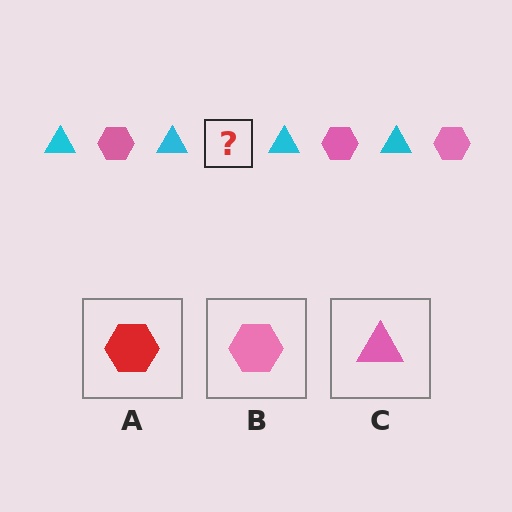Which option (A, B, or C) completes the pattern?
B.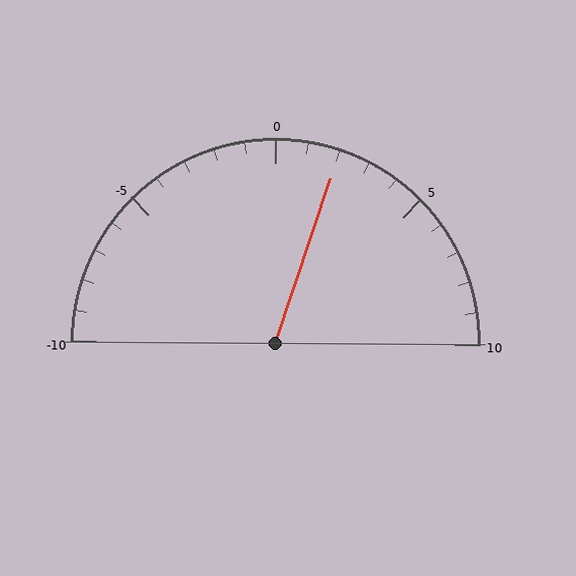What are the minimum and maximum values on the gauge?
The gauge ranges from -10 to 10.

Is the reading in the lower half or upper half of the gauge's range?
The reading is in the upper half of the range (-10 to 10).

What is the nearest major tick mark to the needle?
The nearest major tick mark is 0.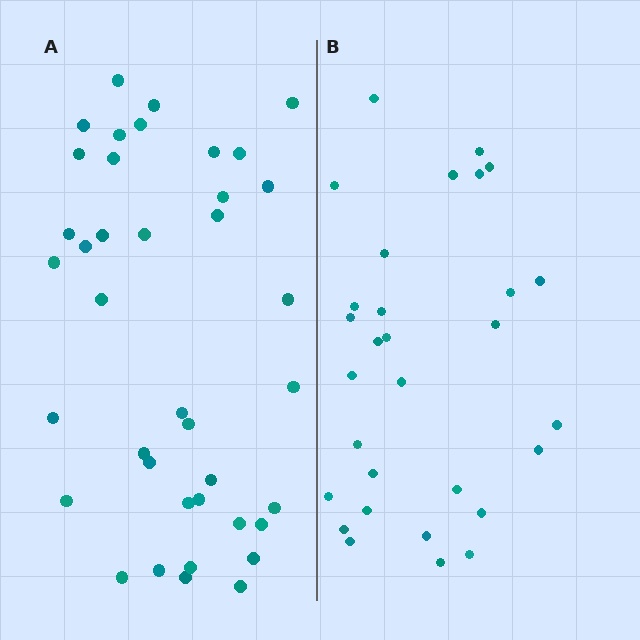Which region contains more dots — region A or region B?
Region A (the left region) has more dots.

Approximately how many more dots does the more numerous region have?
Region A has roughly 8 or so more dots than region B.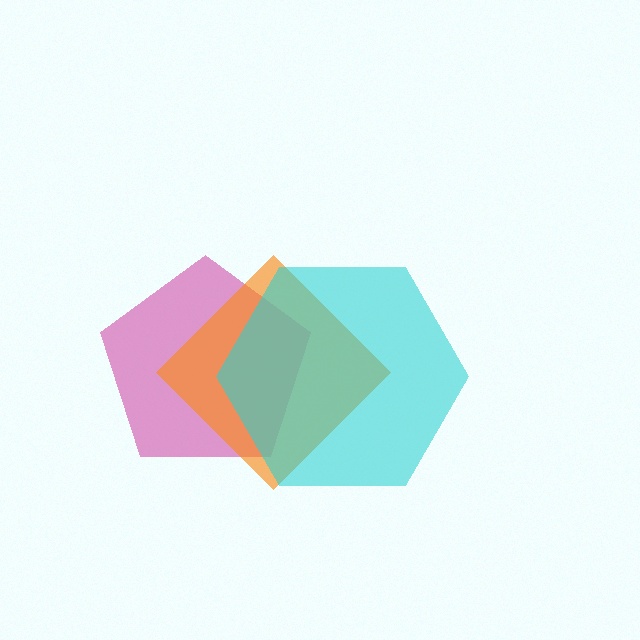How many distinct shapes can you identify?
There are 3 distinct shapes: a magenta pentagon, an orange diamond, a cyan hexagon.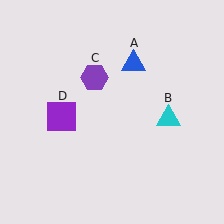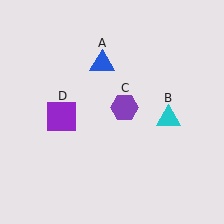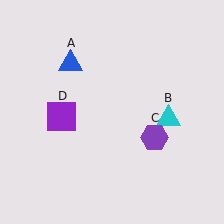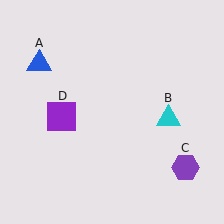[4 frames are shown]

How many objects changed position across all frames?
2 objects changed position: blue triangle (object A), purple hexagon (object C).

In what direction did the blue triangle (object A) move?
The blue triangle (object A) moved left.